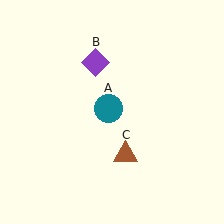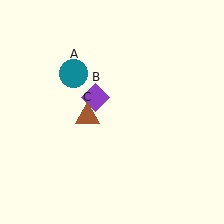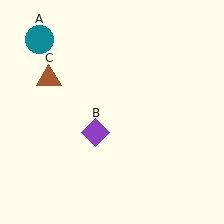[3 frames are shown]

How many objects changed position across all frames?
3 objects changed position: teal circle (object A), purple diamond (object B), brown triangle (object C).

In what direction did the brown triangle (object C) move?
The brown triangle (object C) moved up and to the left.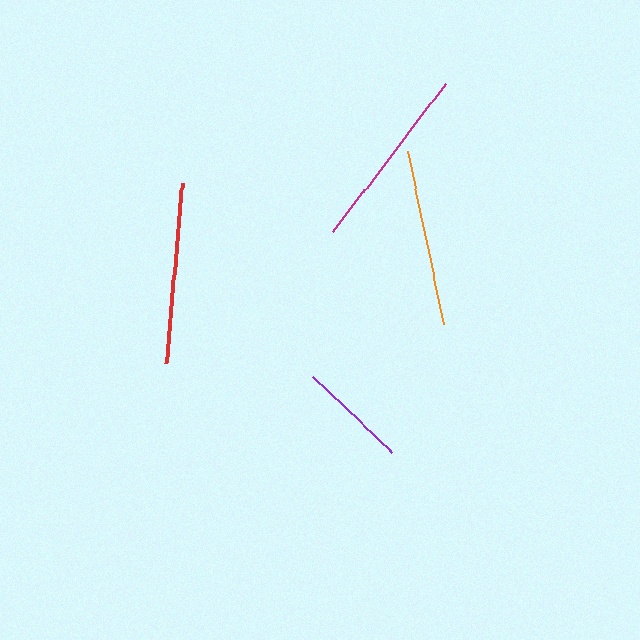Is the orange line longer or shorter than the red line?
The red line is longer than the orange line.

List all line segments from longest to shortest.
From longest to shortest: magenta, red, orange, purple.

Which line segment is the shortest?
The purple line is the shortest at approximately 110 pixels.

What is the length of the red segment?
The red segment is approximately 181 pixels long.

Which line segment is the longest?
The magenta line is the longest at approximately 186 pixels.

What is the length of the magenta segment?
The magenta segment is approximately 186 pixels long.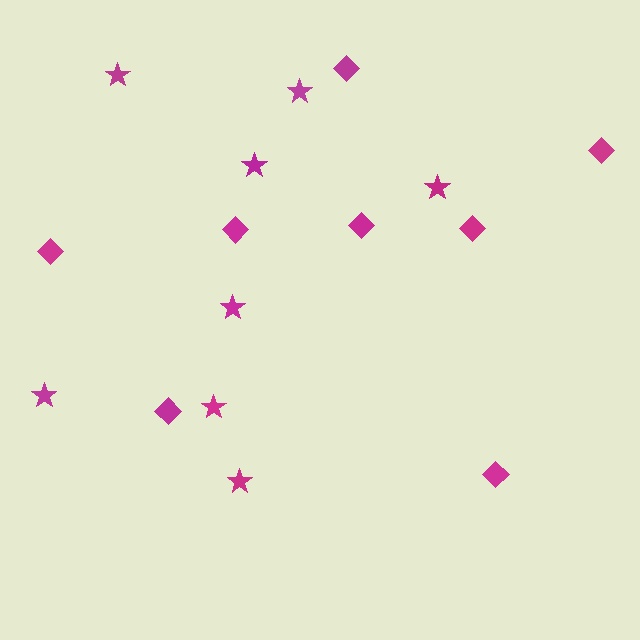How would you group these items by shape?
There are 2 groups: one group of diamonds (8) and one group of stars (8).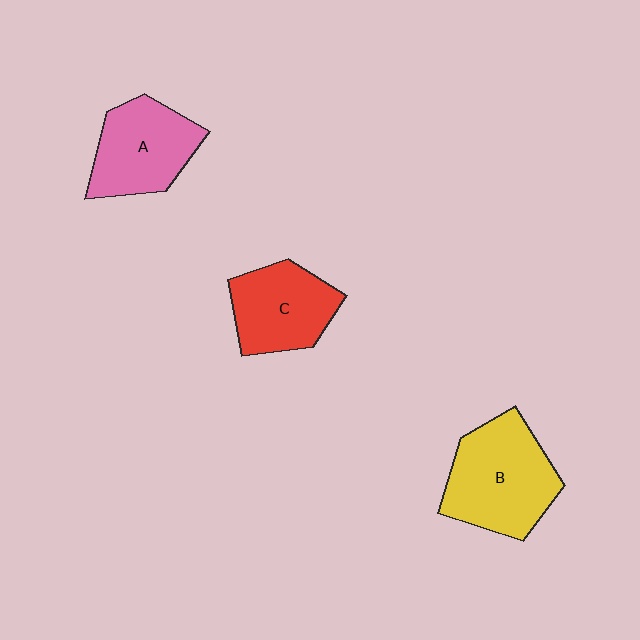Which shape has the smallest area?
Shape C (red).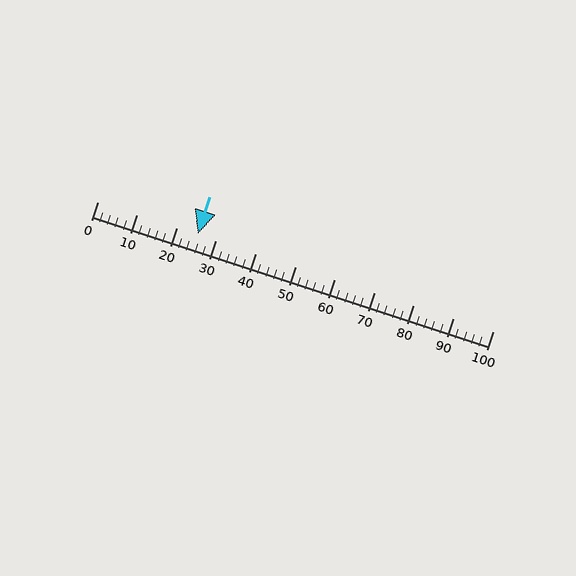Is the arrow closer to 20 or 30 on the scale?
The arrow is closer to 30.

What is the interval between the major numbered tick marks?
The major tick marks are spaced 10 units apart.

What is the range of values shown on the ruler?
The ruler shows values from 0 to 100.